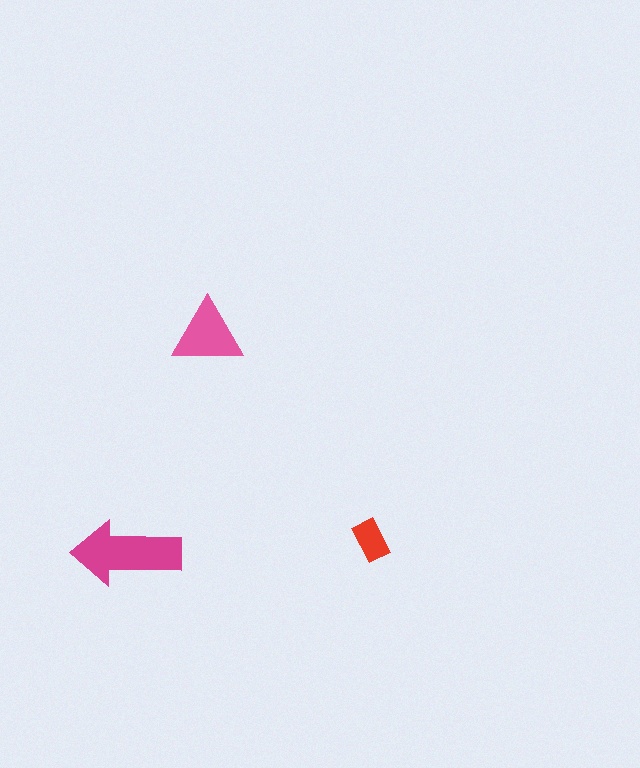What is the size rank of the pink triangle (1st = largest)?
2nd.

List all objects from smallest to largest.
The red rectangle, the pink triangle, the magenta arrow.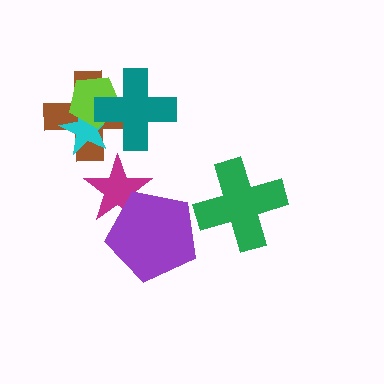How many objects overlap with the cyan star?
3 objects overlap with the cyan star.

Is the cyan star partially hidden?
Yes, it is partially covered by another shape.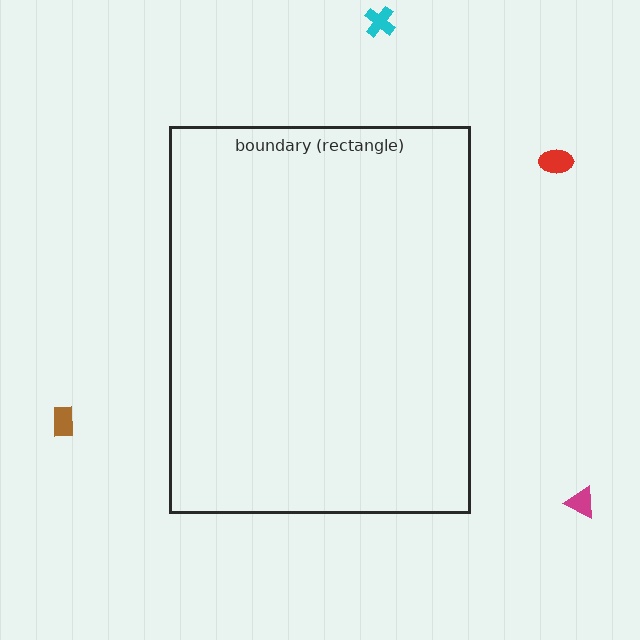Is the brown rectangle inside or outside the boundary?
Outside.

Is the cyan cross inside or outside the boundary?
Outside.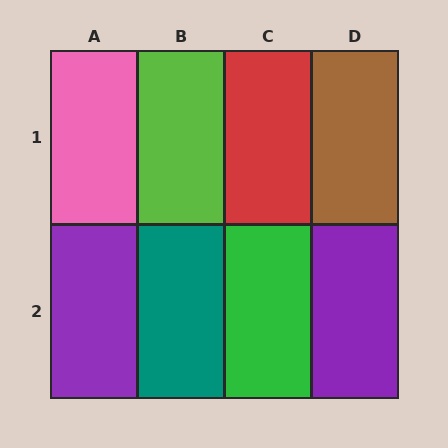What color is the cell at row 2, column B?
Teal.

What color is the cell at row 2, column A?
Purple.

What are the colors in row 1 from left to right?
Pink, lime, red, brown.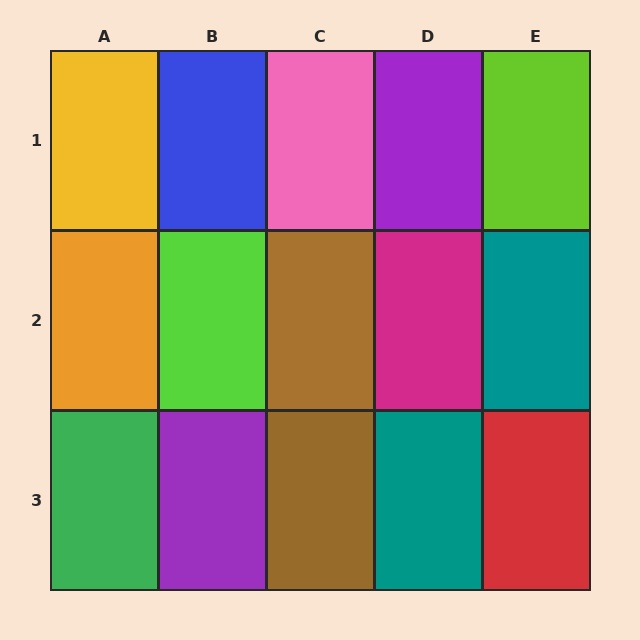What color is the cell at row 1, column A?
Yellow.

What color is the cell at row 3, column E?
Red.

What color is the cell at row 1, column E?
Lime.